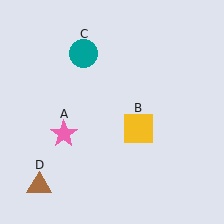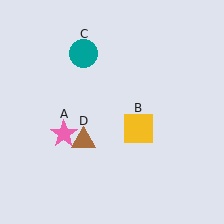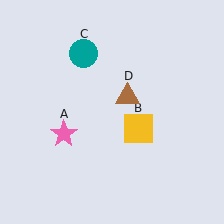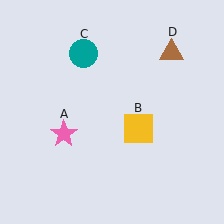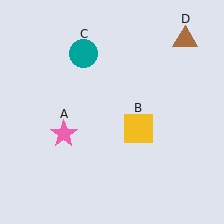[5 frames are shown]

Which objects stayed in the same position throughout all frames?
Pink star (object A) and yellow square (object B) and teal circle (object C) remained stationary.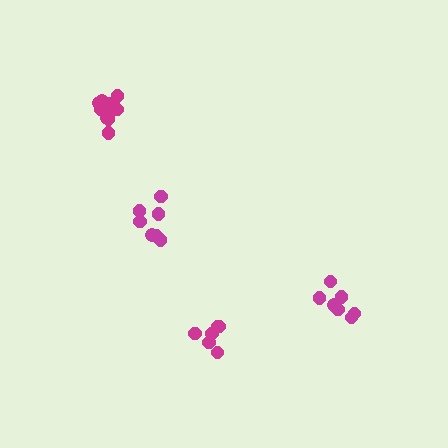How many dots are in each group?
Group 1: 11 dots, Group 2: 6 dots, Group 3: 7 dots, Group 4: 7 dots (31 total).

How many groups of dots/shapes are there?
There are 4 groups.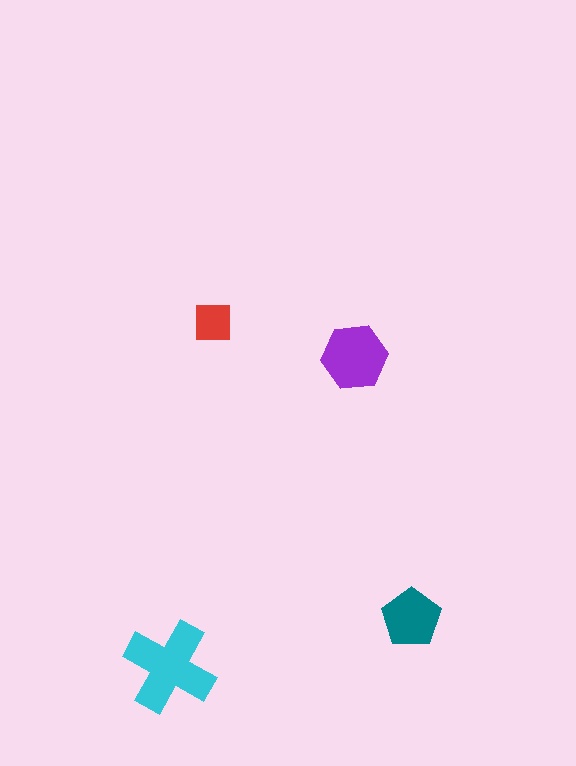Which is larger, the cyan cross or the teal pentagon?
The cyan cross.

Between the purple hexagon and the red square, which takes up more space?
The purple hexagon.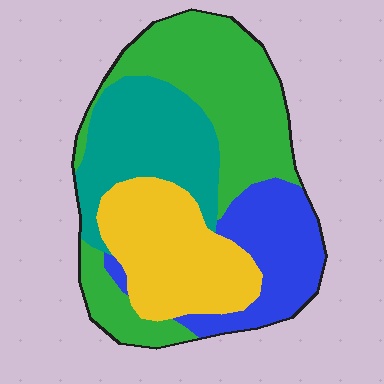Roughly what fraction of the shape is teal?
Teal takes up about one fifth (1/5) of the shape.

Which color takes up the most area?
Green, at roughly 35%.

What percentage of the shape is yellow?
Yellow takes up about one quarter (1/4) of the shape.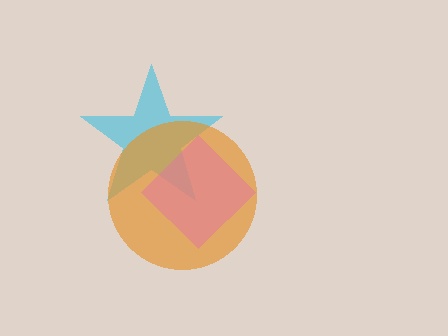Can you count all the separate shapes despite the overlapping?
Yes, there are 3 separate shapes.